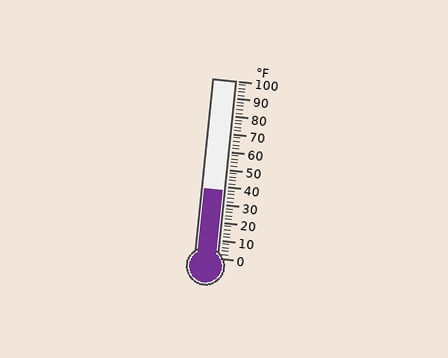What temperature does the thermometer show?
The thermometer shows approximately 38°F.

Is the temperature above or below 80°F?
The temperature is below 80°F.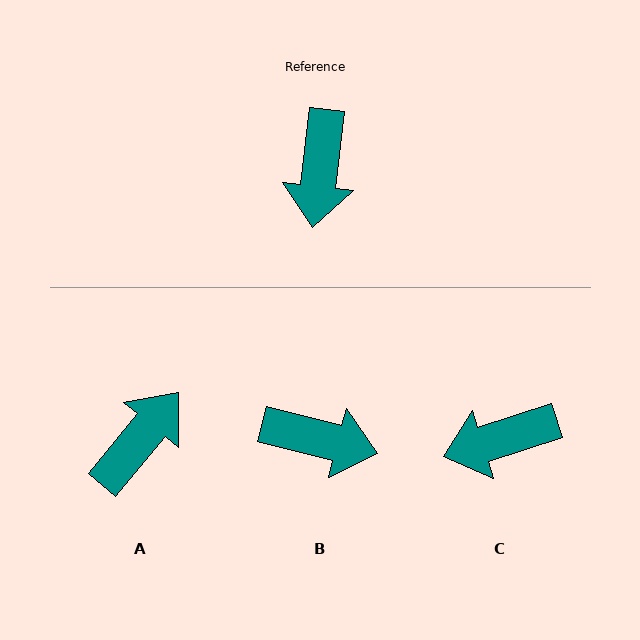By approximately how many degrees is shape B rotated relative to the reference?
Approximately 82 degrees counter-clockwise.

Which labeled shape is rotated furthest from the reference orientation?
A, about 147 degrees away.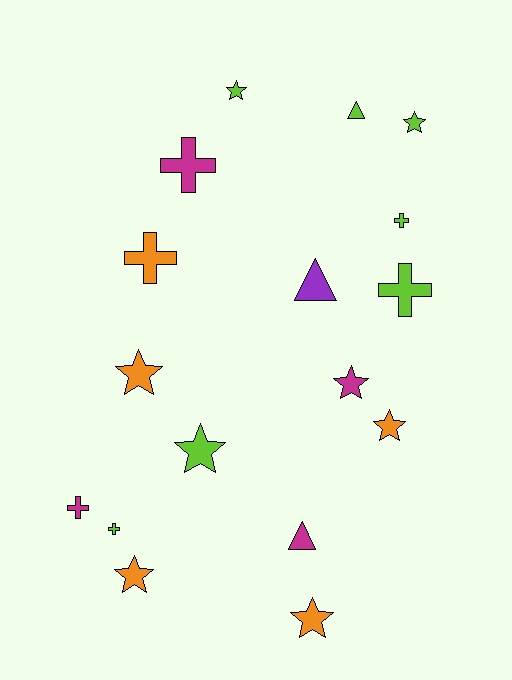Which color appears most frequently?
Lime, with 7 objects.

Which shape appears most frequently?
Star, with 8 objects.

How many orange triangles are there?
There are no orange triangles.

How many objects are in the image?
There are 17 objects.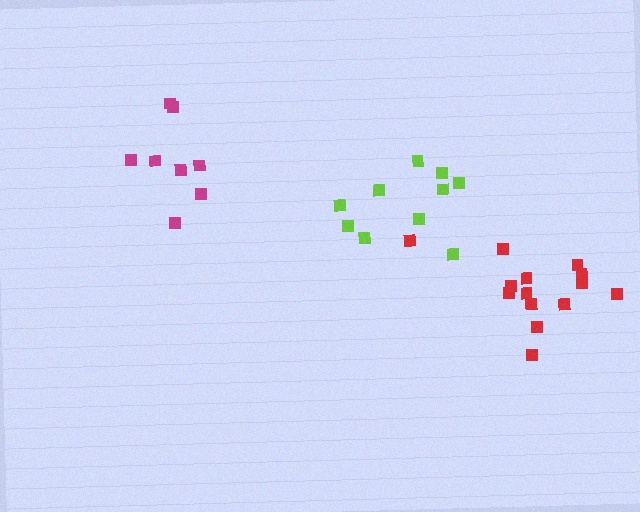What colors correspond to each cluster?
The clusters are colored: lime, magenta, red.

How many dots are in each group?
Group 1: 10 dots, Group 2: 8 dots, Group 3: 14 dots (32 total).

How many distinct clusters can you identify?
There are 3 distinct clusters.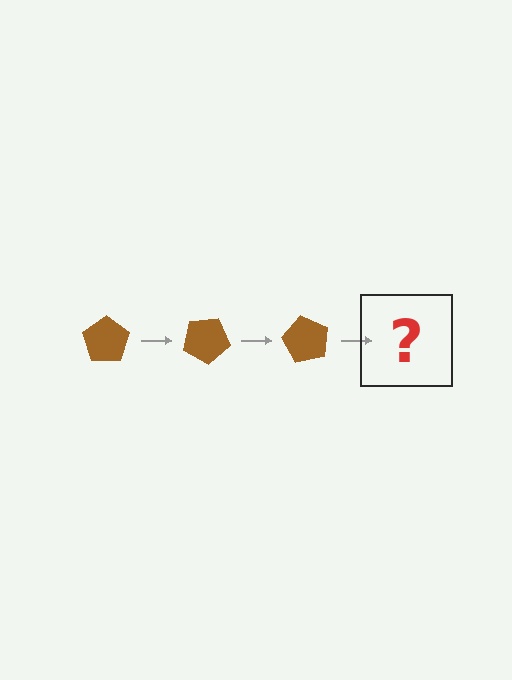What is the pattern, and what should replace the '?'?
The pattern is that the pentagon rotates 30 degrees each step. The '?' should be a brown pentagon rotated 90 degrees.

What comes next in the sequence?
The next element should be a brown pentagon rotated 90 degrees.